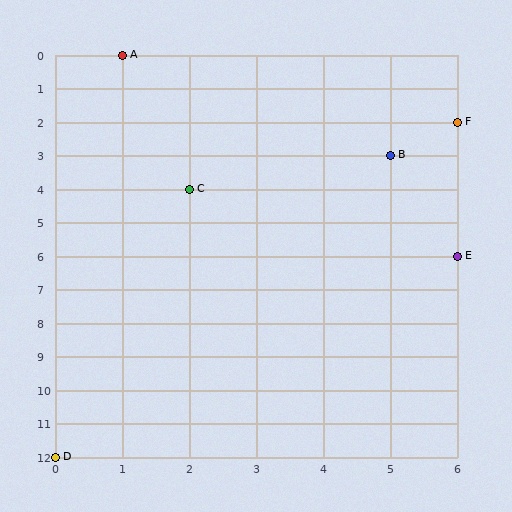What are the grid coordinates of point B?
Point B is at grid coordinates (5, 3).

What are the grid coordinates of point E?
Point E is at grid coordinates (6, 6).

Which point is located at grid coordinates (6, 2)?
Point F is at (6, 2).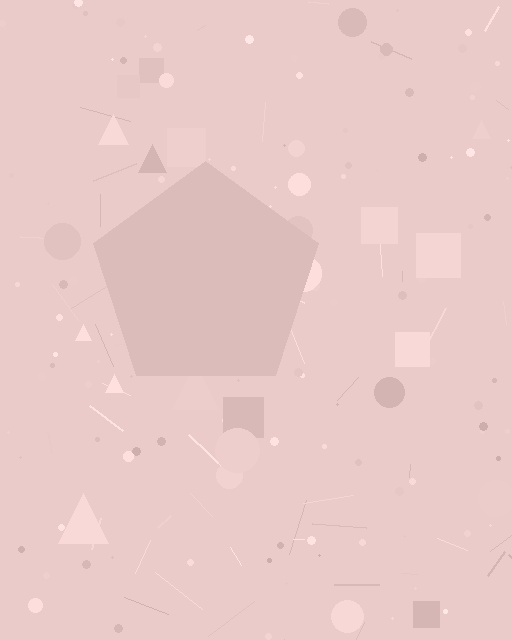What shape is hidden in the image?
A pentagon is hidden in the image.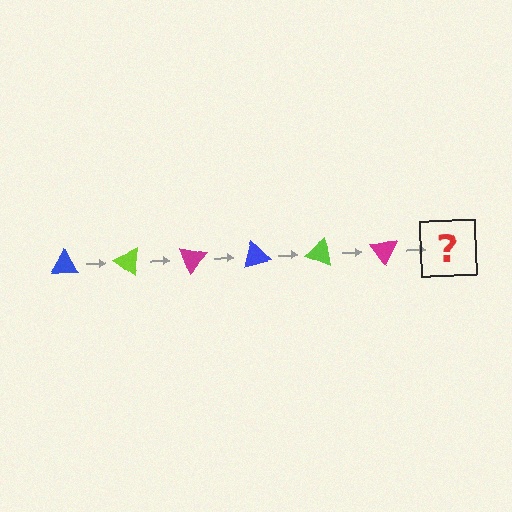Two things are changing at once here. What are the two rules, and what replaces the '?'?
The two rules are that it rotates 35 degrees each step and the color cycles through blue, lime, and magenta. The '?' should be a blue triangle, rotated 210 degrees from the start.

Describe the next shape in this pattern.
It should be a blue triangle, rotated 210 degrees from the start.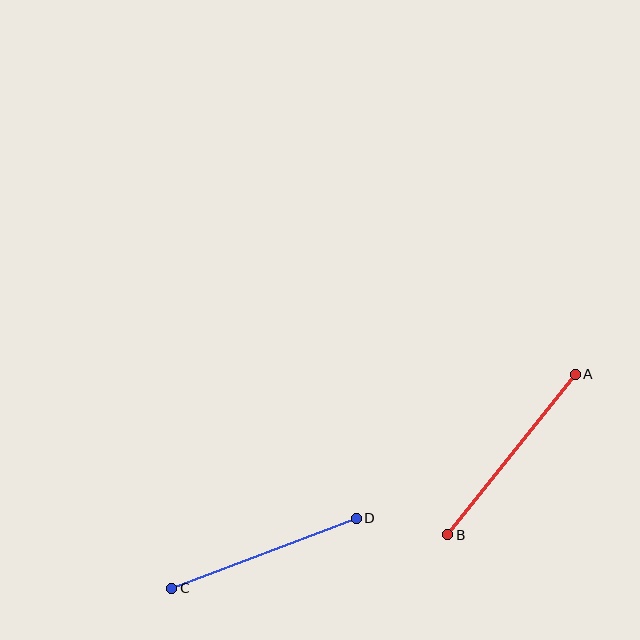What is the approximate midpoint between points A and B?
The midpoint is at approximately (511, 455) pixels.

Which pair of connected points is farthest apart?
Points A and B are farthest apart.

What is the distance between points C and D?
The distance is approximately 197 pixels.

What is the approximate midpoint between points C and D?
The midpoint is at approximately (264, 553) pixels.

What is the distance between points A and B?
The distance is approximately 205 pixels.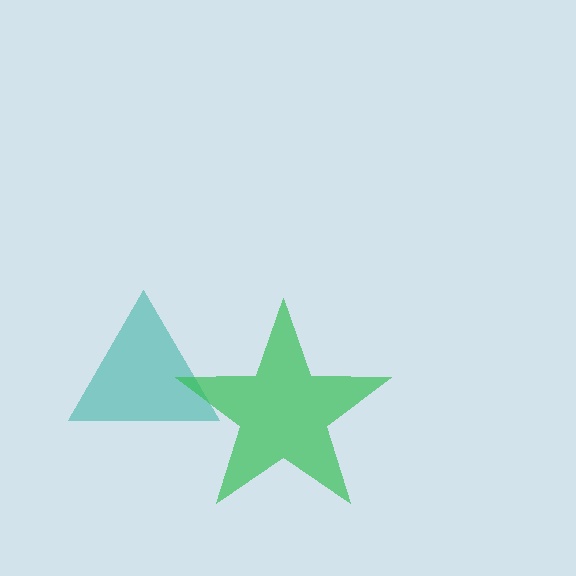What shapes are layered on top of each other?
The layered shapes are: a teal triangle, a green star.